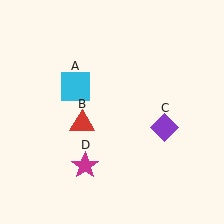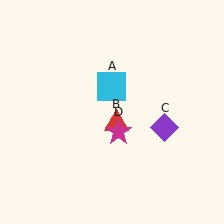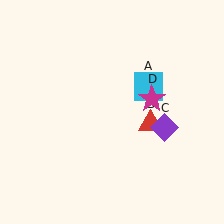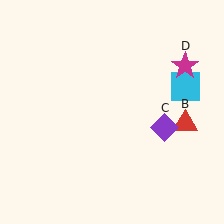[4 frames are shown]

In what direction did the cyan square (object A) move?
The cyan square (object A) moved right.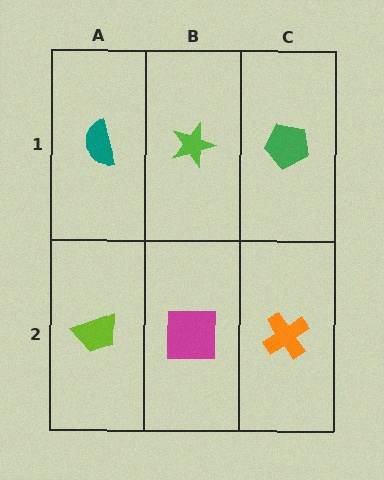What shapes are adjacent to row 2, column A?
A teal semicircle (row 1, column A), a magenta square (row 2, column B).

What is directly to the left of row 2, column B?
A lime trapezoid.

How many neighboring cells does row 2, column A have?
2.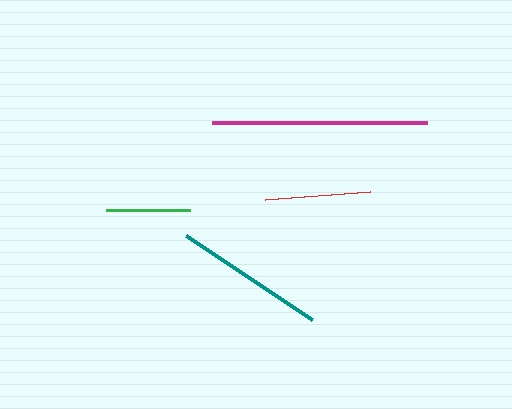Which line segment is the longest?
The magenta line is the longest at approximately 214 pixels.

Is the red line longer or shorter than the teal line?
The teal line is longer than the red line.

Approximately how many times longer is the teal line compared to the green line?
The teal line is approximately 1.8 times the length of the green line.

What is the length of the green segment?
The green segment is approximately 84 pixels long.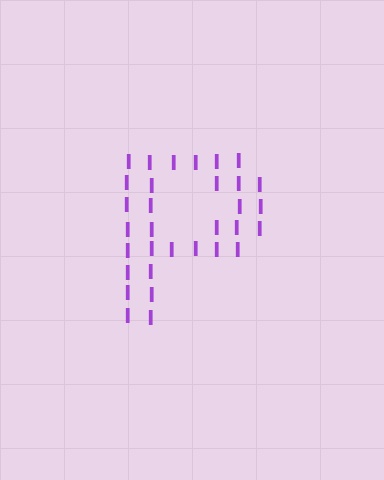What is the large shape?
The large shape is the letter P.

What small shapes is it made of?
It is made of small letter I's.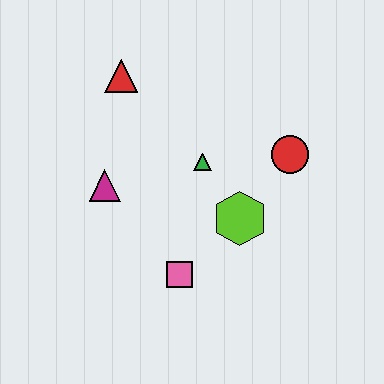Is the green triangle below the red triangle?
Yes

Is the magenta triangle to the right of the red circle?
No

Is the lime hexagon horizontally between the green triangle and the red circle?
Yes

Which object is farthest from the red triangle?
The pink square is farthest from the red triangle.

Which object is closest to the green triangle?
The lime hexagon is closest to the green triangle.